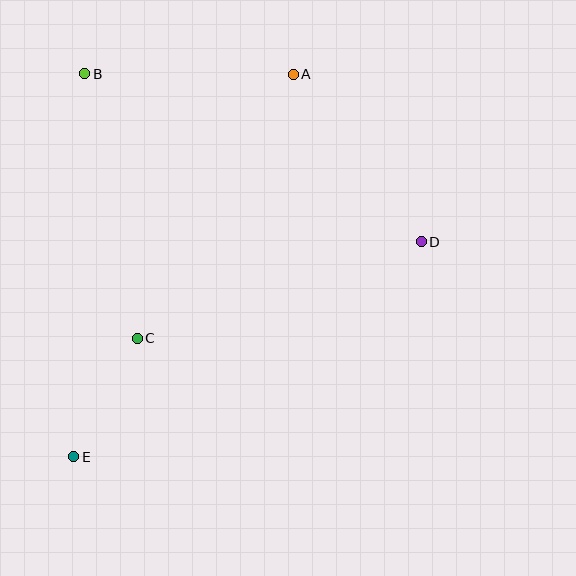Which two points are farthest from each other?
Points A and E are farthest from each other.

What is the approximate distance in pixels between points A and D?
The distance between A and D is approximately 211 pixels.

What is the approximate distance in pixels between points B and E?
The distance between B and E is approximately 383 pixels.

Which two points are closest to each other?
Points C and E are closest to each other.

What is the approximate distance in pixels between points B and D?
The distance between B and D is approximately 376 pixels.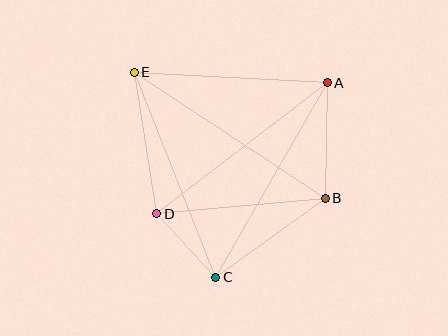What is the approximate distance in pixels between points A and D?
The distance between A and D is approximately 215 pixels.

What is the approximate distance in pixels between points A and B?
The distance between A and B is approximately 116 pixels.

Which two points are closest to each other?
Points C and D are closest to each other.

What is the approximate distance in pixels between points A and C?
The distance between A and C is approximately 224 pixels.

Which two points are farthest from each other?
Points B and E are farthest from each other.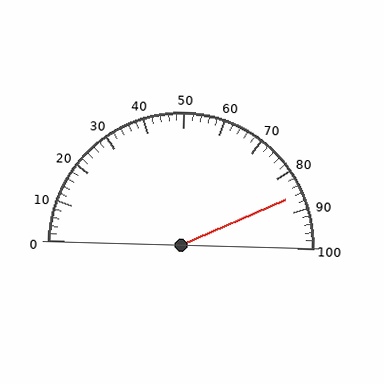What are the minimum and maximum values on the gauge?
The gauge ranges from 0 to 100.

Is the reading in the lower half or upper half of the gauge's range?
The reading is in the upper half of the range (0 to 100).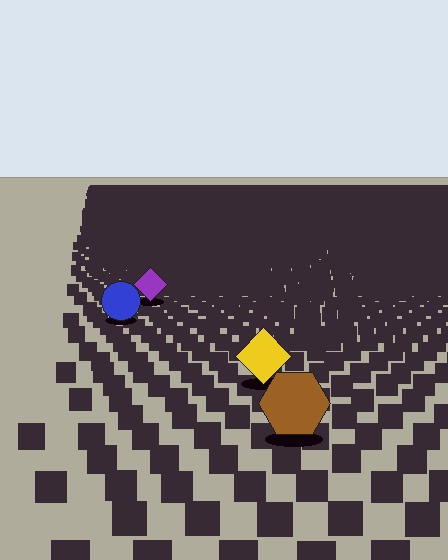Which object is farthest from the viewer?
The purple diamond is farthest from the viewer. It appears smaller and the ground texture around it is denser.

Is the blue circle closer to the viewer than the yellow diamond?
No. The yellow diamond is closer — you can tell from the texture gradient: the ground texture is coarser near it.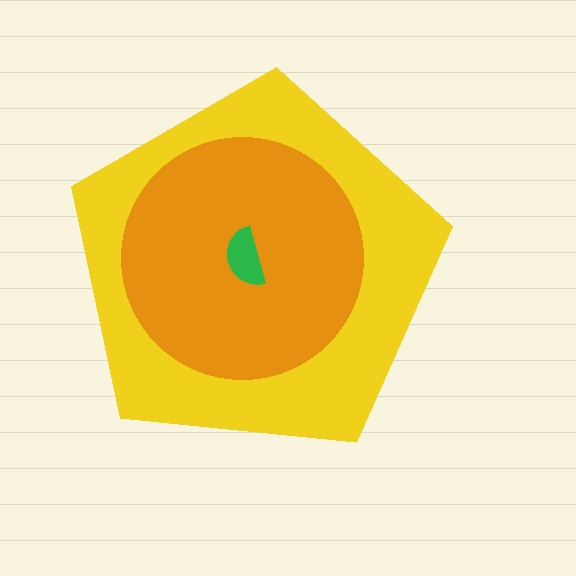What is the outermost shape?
The yellow pentagon.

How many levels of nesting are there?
3.